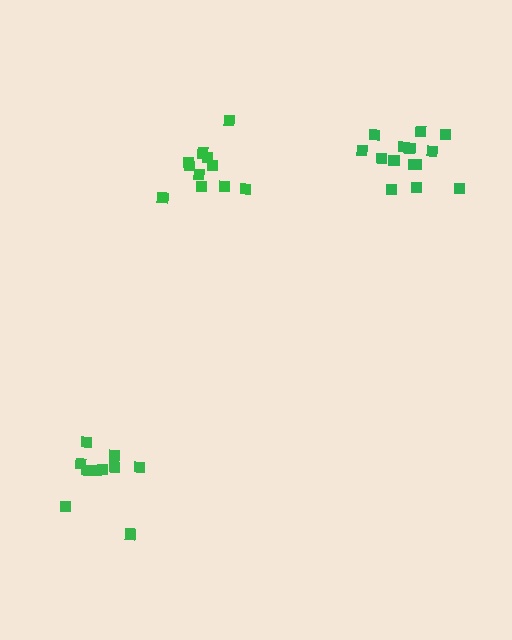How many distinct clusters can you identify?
There are 3 distinct clusters.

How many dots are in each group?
Group 1: 14 dots, Group 2: 10 dots, Group 3: 11 dots (35 total).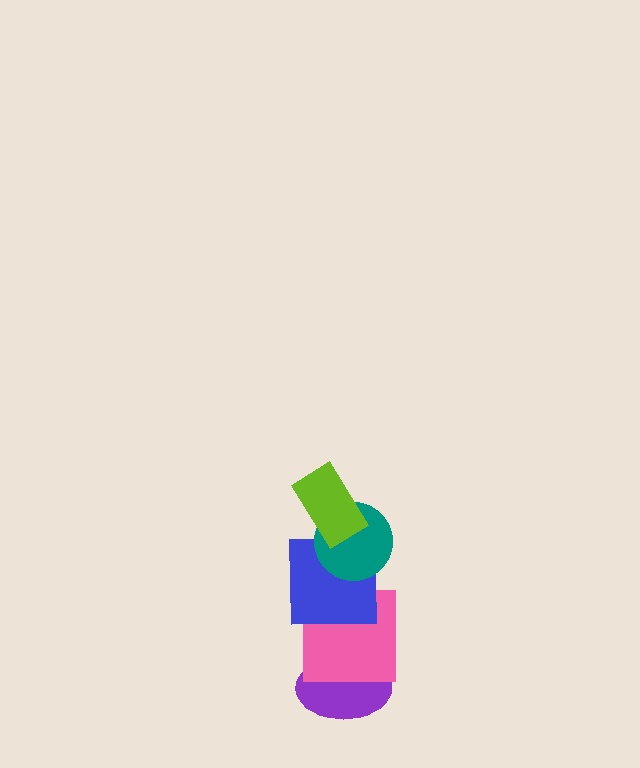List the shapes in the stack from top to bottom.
From top to bottom: the lime rectangle, the teal circle, the blue square, the pink square, the purple ellipse.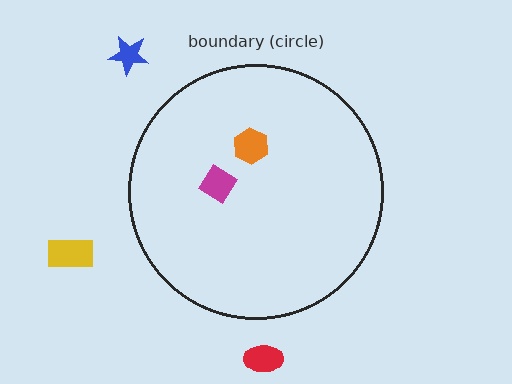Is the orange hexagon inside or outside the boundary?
Inside.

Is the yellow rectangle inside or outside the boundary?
Outside.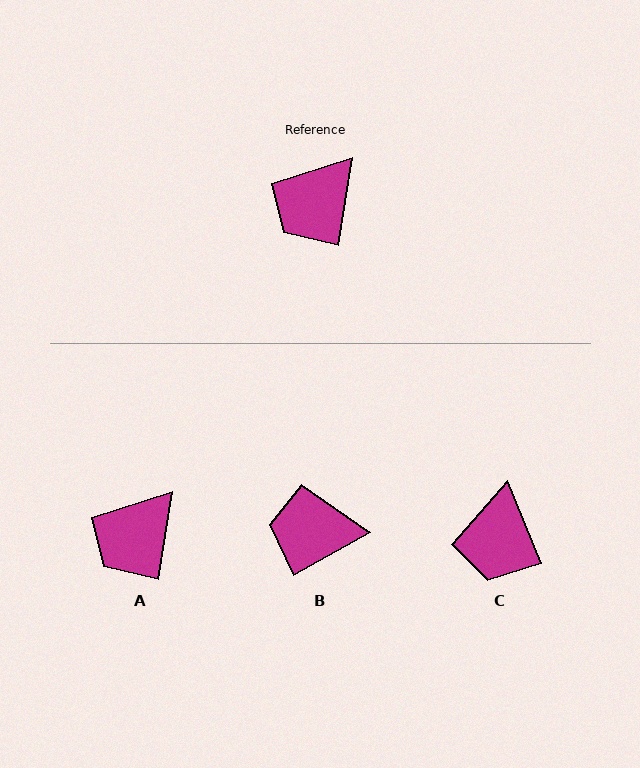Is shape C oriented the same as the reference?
No, it is off by about 31 degrees.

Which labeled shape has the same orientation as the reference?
A.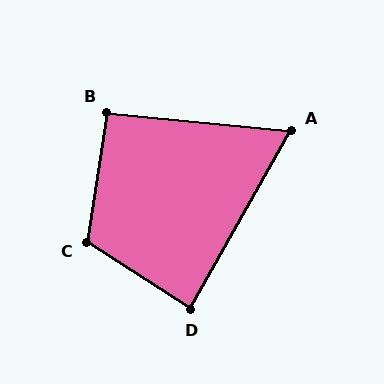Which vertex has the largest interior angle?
C, at approximately 114 degrees.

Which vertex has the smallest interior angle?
A, at approximately 66 degrees.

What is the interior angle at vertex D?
Approximately 87 degrees (approximately right).